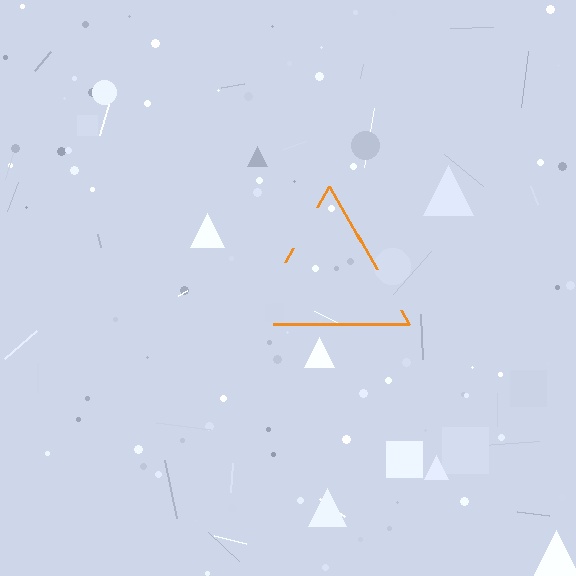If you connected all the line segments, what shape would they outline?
They would outline a triangle.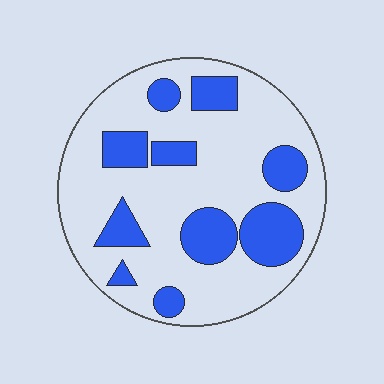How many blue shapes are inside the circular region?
10.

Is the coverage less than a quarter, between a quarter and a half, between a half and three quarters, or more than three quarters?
Between a quarter and a half.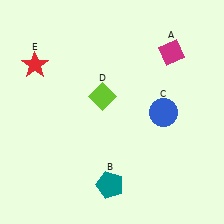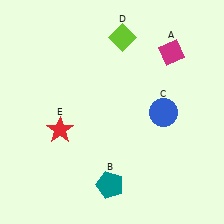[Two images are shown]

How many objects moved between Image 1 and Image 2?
2 objects moved between the two images.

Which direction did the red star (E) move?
The red star (E) moved down.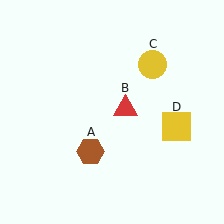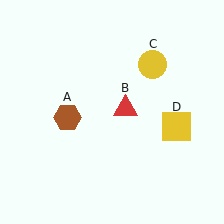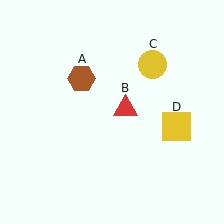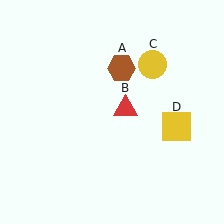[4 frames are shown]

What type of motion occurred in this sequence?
The brown hexagon (object A) rotated clockwise around the center of the scene.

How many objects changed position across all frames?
1 object changed position: brown hexagon (object A).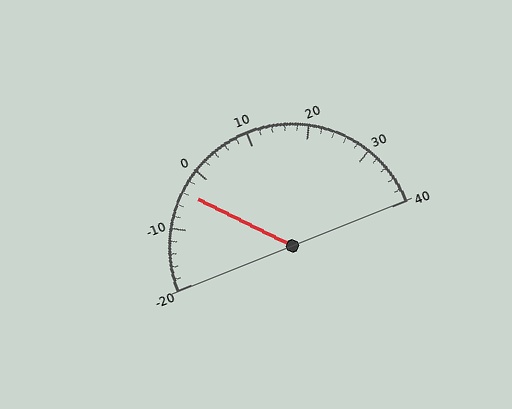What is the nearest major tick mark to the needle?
The nearest major tick mark is 0.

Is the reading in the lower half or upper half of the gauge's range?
The reading is in the lower half of the range (-20 to 40).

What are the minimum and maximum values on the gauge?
The gauge ranges from -20 to 40.